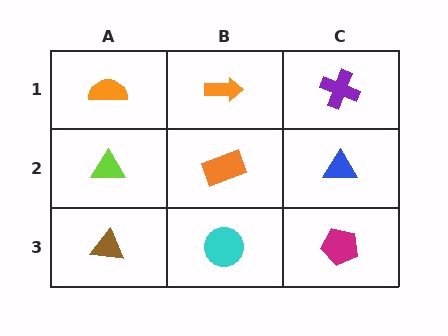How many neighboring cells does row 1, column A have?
2.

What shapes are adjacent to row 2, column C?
A purple cross (row 1, column C), a magenta pentagon (row 3, column C), an orange rectangle (row 2, column B).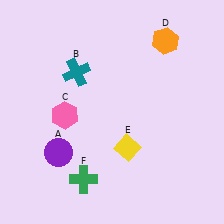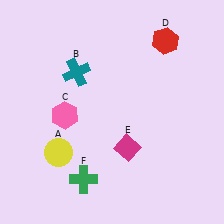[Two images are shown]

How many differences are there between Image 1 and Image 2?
There are 3 differences between the two images.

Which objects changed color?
A changed from purple to yellow. D changed from orange to red. E changed from yellow to magenta.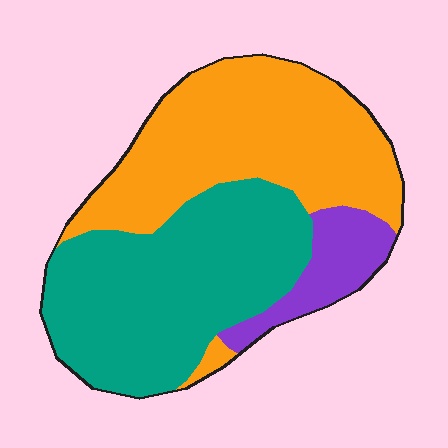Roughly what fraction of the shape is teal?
Teal covers 45% of the shape.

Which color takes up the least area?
Purple, at roughly 10%.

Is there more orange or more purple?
Orange.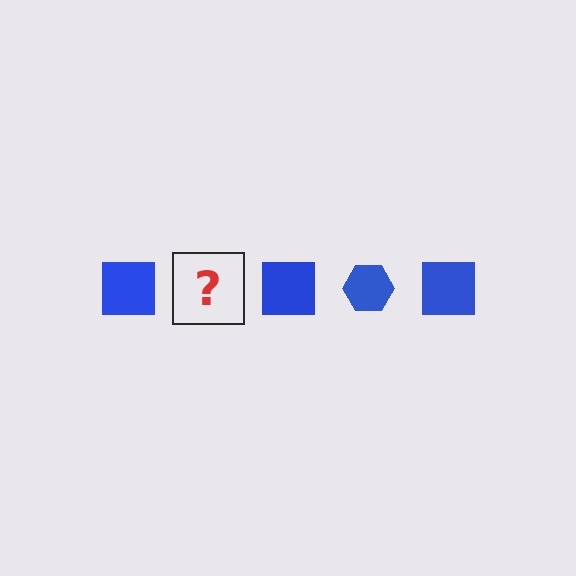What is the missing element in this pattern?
The missing element is a blue hexagon.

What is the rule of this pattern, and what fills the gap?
The rule is that the pattern cycles through square, hexagon shapes in blue. The gap should be filled with a blue hexagon.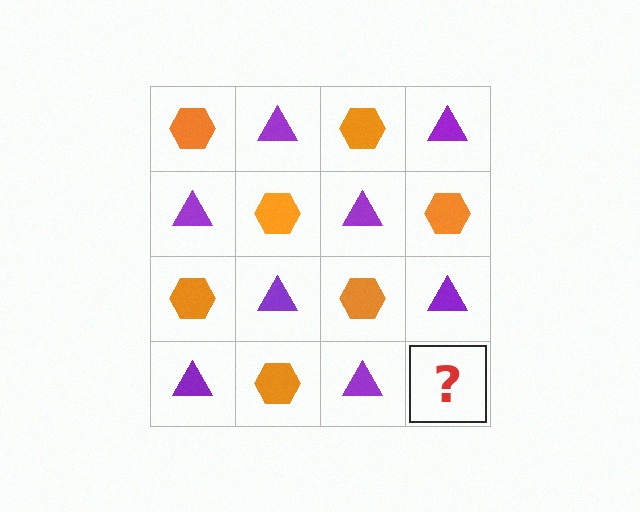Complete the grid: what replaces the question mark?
The question mark should be replaced with an orange hexagon.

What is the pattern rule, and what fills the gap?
The rule is that it alternates orange hexagon and purple triangle in a checkerboard pattern. The gap should be filled with an orange hexagon.